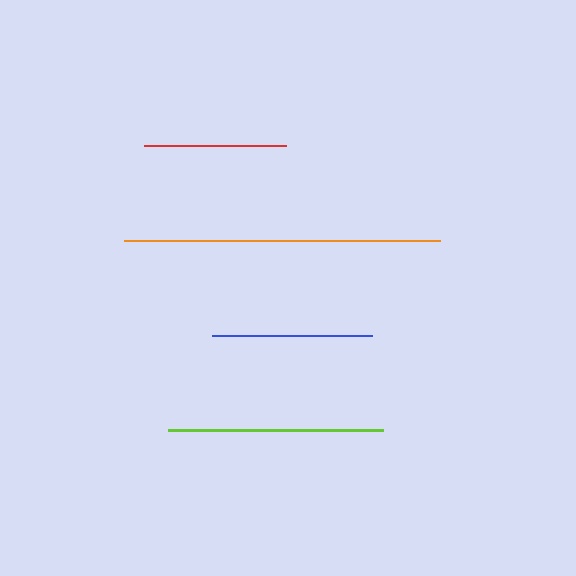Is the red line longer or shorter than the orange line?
The orange line is longer than the red line.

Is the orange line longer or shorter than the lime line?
The orange line is longer than the lime line.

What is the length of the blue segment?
The blue segment is approximately 160 pixels long.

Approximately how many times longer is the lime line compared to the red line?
The lime line is approximately 1.5 times the length of the red line.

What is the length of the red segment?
The red segment is approximately 142 pixels long.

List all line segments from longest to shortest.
From longest to shortest: orange, lime, blue, red.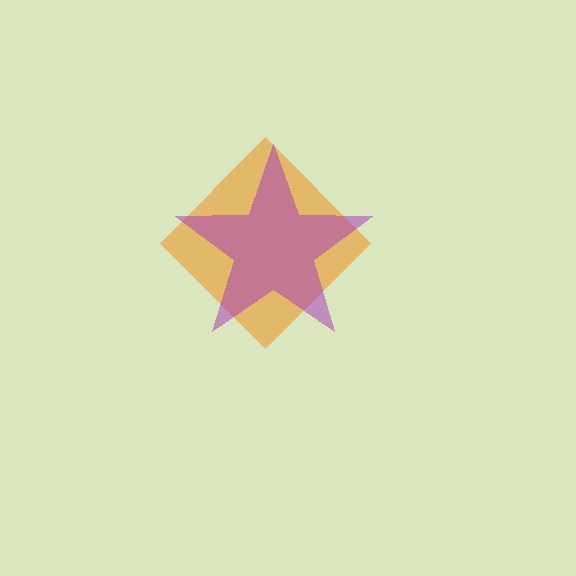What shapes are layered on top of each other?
The layered shapes are: an orange diamond, a purple star.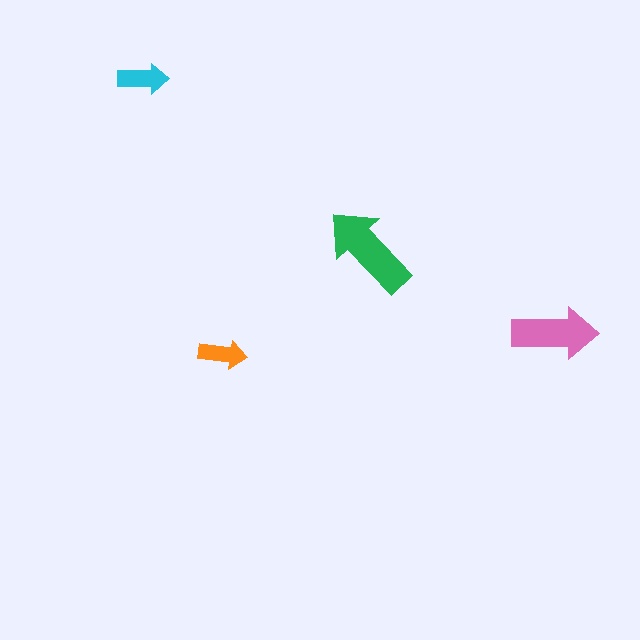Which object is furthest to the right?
The pink arrow is rightmost.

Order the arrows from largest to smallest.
the green one, the pink one, the cyan one, the orange one.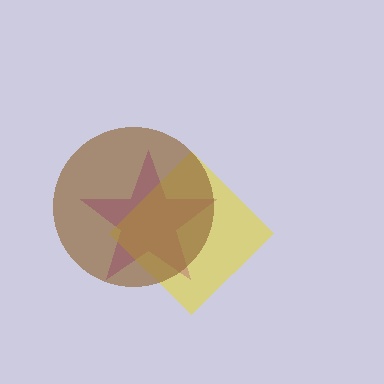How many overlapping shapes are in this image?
There are 3 overlapping shapes in the image.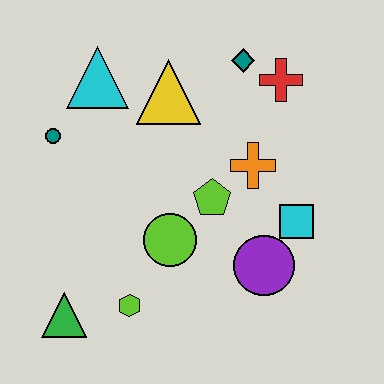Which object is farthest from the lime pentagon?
The green triangle is farthest from the lime pentagon.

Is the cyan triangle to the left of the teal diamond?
Yes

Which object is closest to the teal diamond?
The red cross is closest to the teal diamond.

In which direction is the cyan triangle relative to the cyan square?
The cyan triangle is to the left of the cyan square.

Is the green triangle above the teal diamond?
No